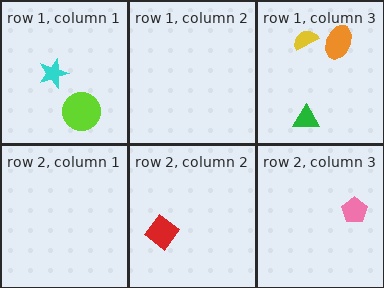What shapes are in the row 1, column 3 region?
The orange ellipse, the yellow semicircle, the green triangle.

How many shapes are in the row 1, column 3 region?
3.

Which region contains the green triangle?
The row 1, column 3 region.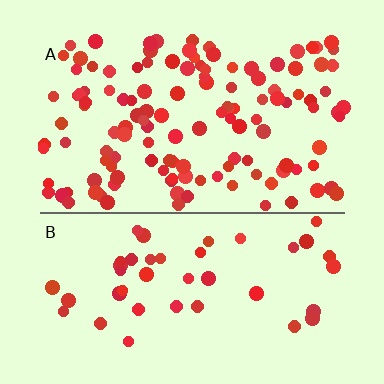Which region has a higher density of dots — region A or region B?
A (the top).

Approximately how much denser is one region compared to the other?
Approximately 2.9× — region A over region B.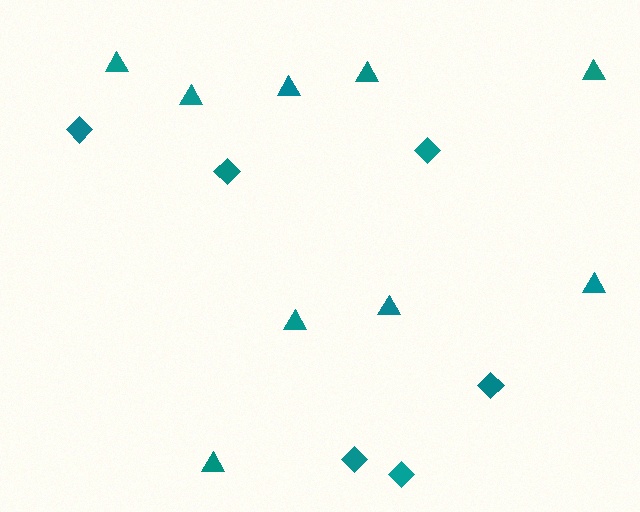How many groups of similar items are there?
There are 2 groups: one group of triangles (9) and one group of diamonds (6).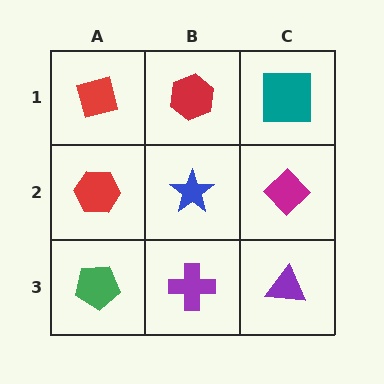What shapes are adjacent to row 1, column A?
A red hexagon (row 2, column A), a red hexagon (row 1, column B).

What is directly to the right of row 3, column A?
A purple cross.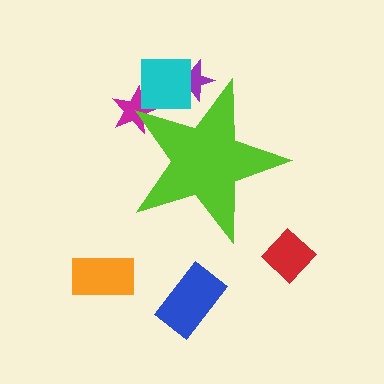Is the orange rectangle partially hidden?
No, the orange rectangle is fully visible.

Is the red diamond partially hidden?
No, the red diamond is fully visible.